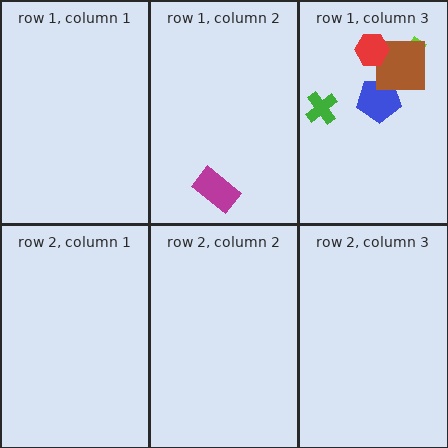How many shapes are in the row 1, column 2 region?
1.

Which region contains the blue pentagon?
The row 1, column 3 region.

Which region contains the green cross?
The row 1, column 3 region.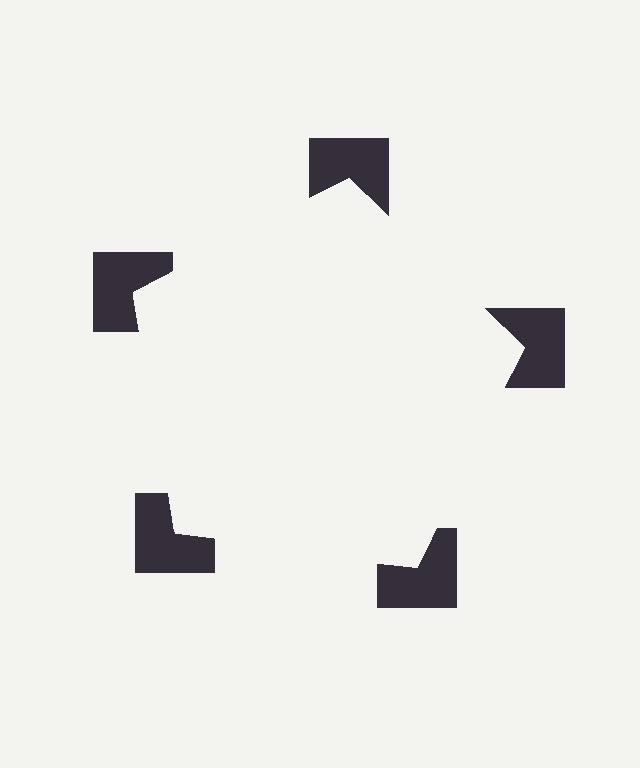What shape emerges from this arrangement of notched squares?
An illusory pentagon — its edges are inferred from the aligned wedge cuts in the notched squares, not physically drawn.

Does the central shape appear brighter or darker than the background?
It typically appears slightly brighter than the background, even though no actual brightness change is drawn.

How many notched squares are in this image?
There are 5 — one at each vertex of the illusory pentagon.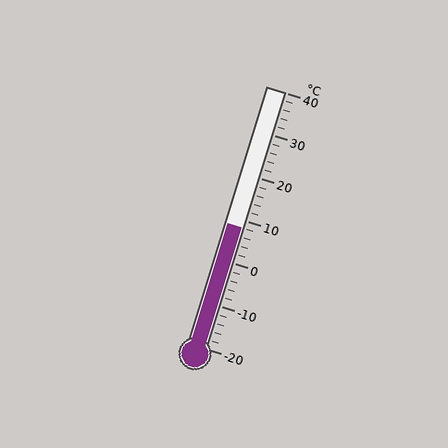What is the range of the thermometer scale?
The thermometer scale ranges from -20°C to 40°C.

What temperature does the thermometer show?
The thermometer shows approximately 8°C.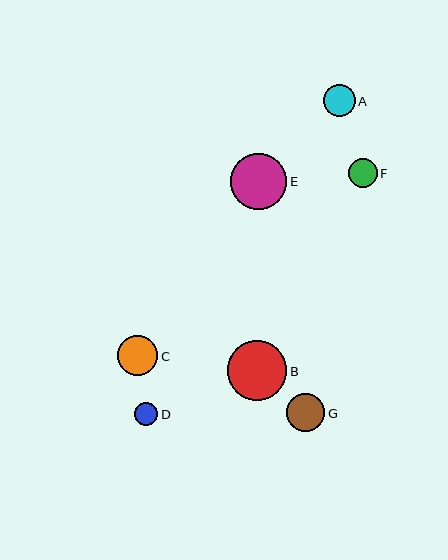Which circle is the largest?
Circle B is the largest with a size of approximately 59 pixels.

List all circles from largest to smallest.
From largest to smallest: B, E, C, G, A, F, D.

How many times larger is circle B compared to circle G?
Circle B is approximately 1.6 times the size of circle G.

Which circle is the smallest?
Circle D is the smallest with a size of approximately 24 pixels.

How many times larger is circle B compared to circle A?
Circle B is approximately 1.8 times the size of circle A.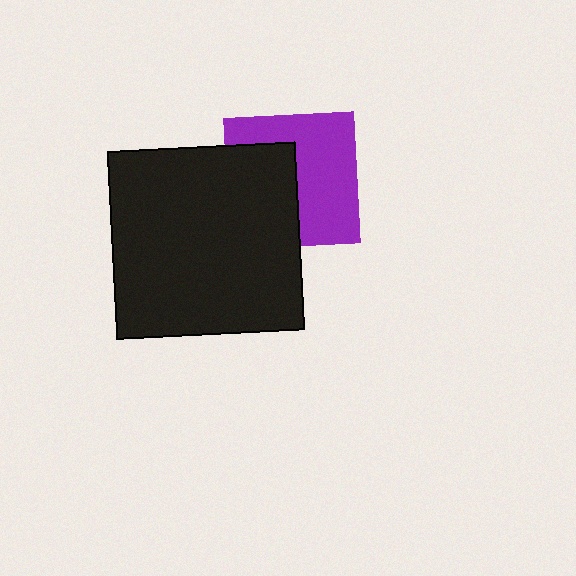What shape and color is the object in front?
The object in front is a black square.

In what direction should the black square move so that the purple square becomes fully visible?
The black square should move left. That is the shortest direction to clear the overlap and leave the purple square fully visible.